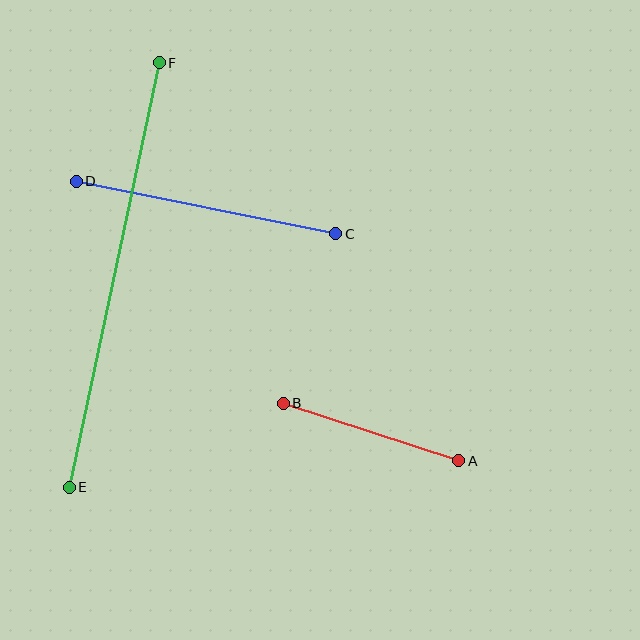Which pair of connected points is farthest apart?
Points E and F are farthest apart.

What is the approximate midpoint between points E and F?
The midpoint is at approximately (114, 275) pixels.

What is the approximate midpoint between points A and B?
The midpoint is at approximately (371, 432) pixels.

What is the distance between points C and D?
The distance is approximately 265 pixels.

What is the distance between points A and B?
The distance is approximately 185 pixels.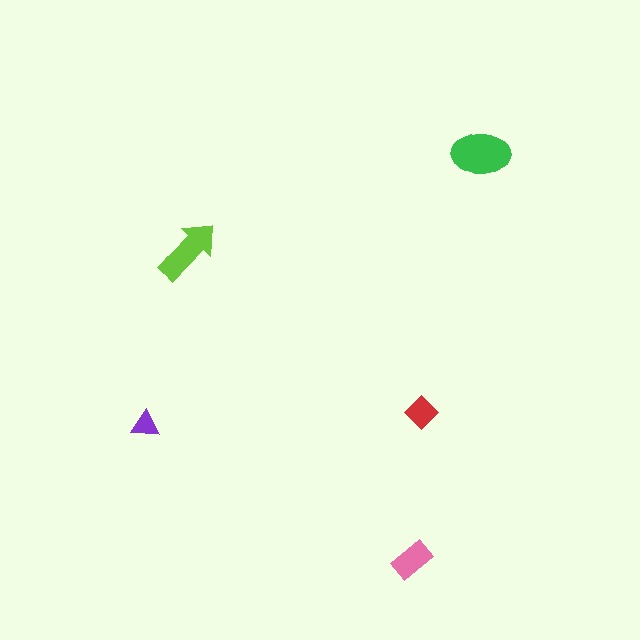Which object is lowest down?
The pink rectangle is bottommost.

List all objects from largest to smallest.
The green ellipse, the lime arrow, the pink rectangle, the red diamond, the purple triangle.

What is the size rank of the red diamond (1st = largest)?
4th.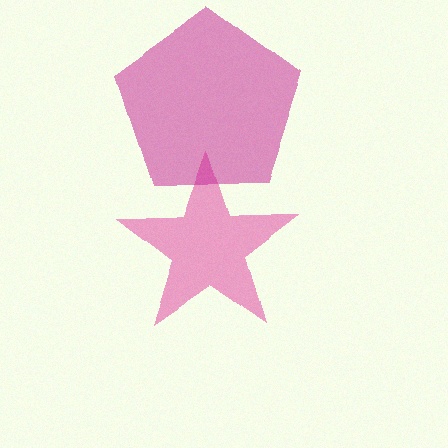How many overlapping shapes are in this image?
There are 2 overlapping shapes in the image.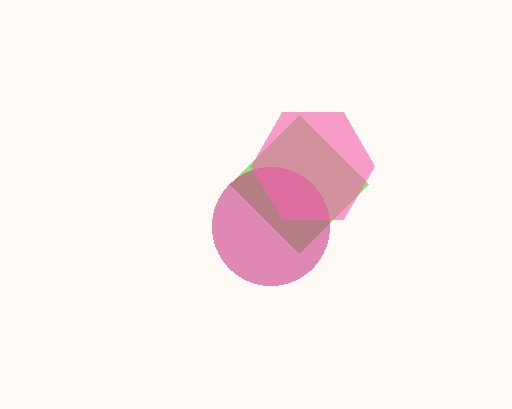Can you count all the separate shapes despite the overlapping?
Yes, there are 3 separate shapes.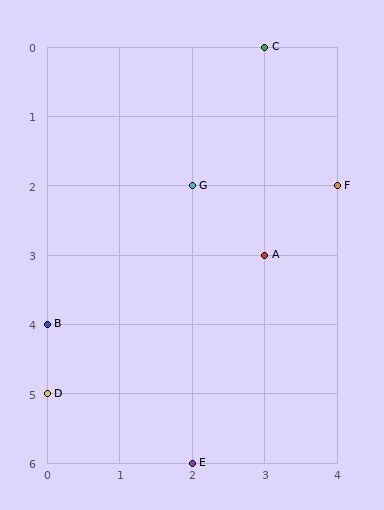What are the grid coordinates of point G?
Point G is at grid coordinates (2, 2).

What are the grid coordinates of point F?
Point F is at grid coordinates (4, 2).